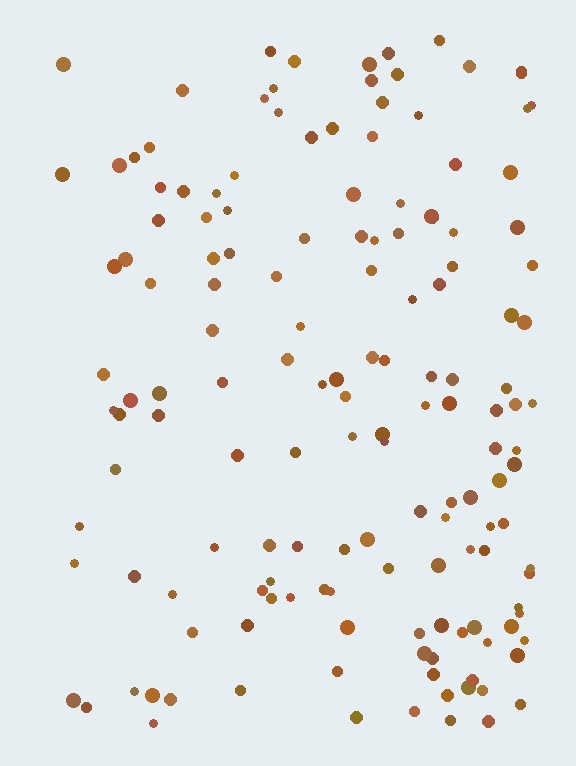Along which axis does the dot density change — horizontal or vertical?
Horizontal.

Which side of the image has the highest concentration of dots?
The right.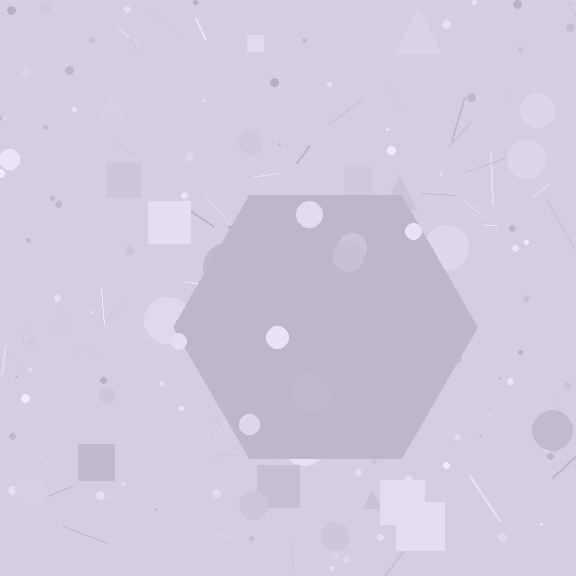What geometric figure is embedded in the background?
A hexagon is embedded in the background.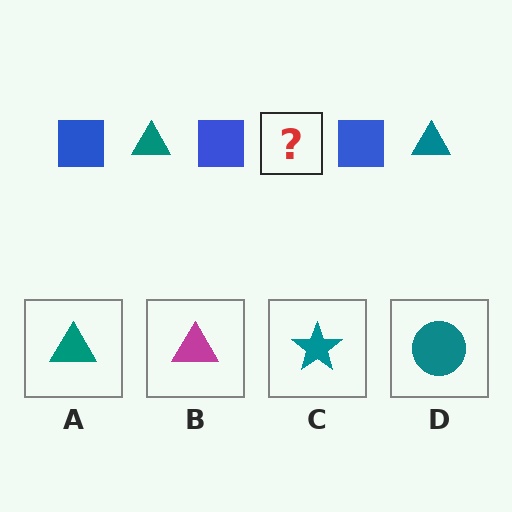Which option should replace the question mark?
Option A.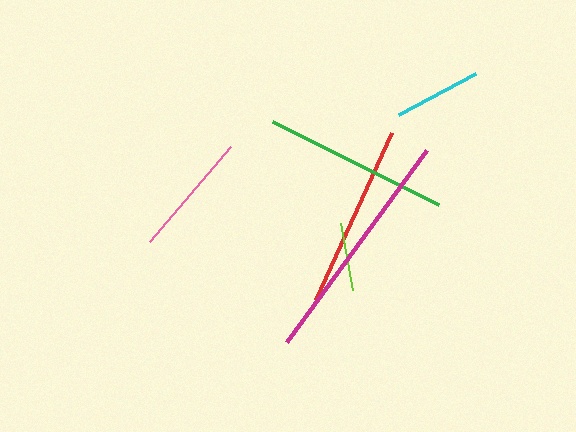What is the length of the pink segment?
The pink segment is approximately 125 pixels long.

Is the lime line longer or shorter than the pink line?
The pink line is longer than the lime line.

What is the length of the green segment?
The green segment is approximately 186 pixels long.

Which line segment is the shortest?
The lime line is the shortest at approximately 68 pixels.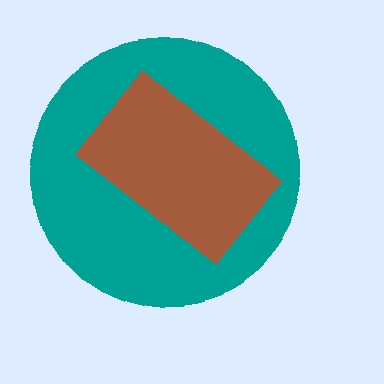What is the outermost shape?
The teal circle.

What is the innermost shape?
The brown rectangle.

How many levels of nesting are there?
2.